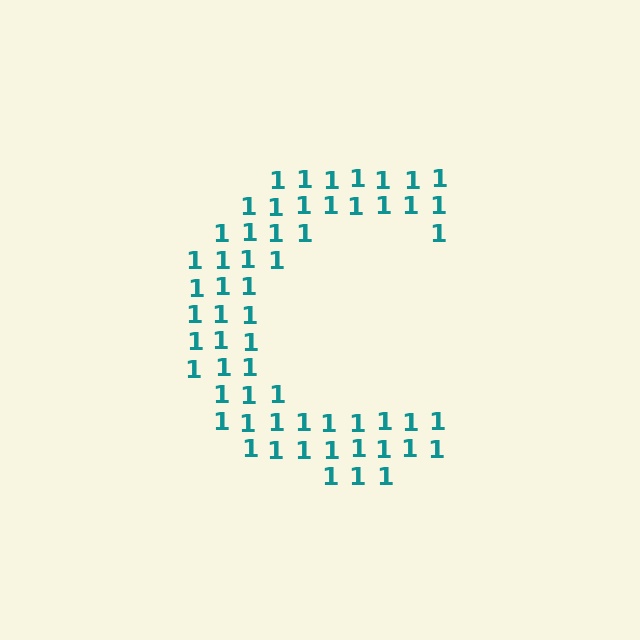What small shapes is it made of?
It is made of small digit 1's.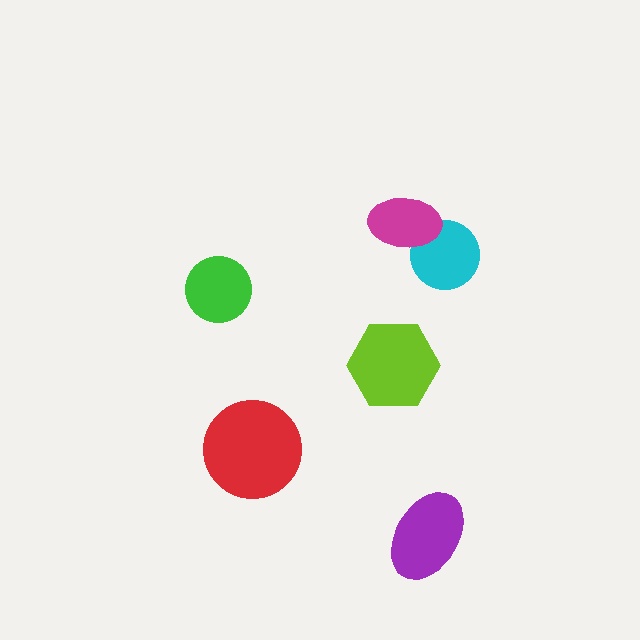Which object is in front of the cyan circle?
The magenta ellipse is in front of the cyan circle.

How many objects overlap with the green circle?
0 objects overlap with the green circle.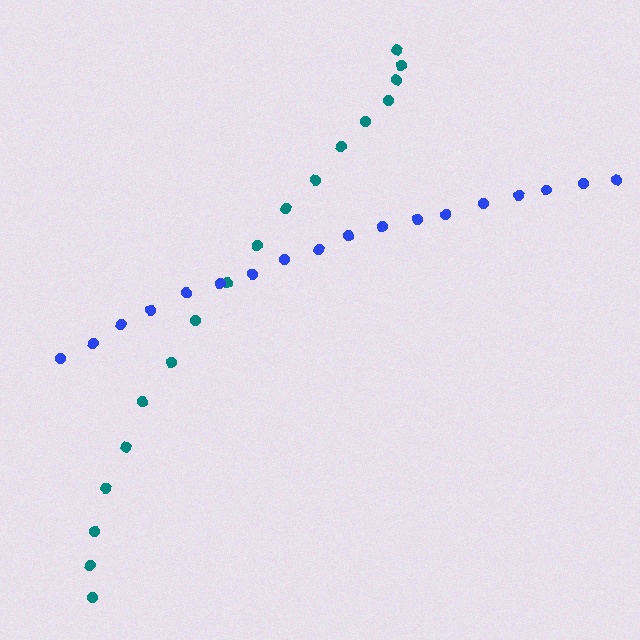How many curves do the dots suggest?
There are 2 distinct paths.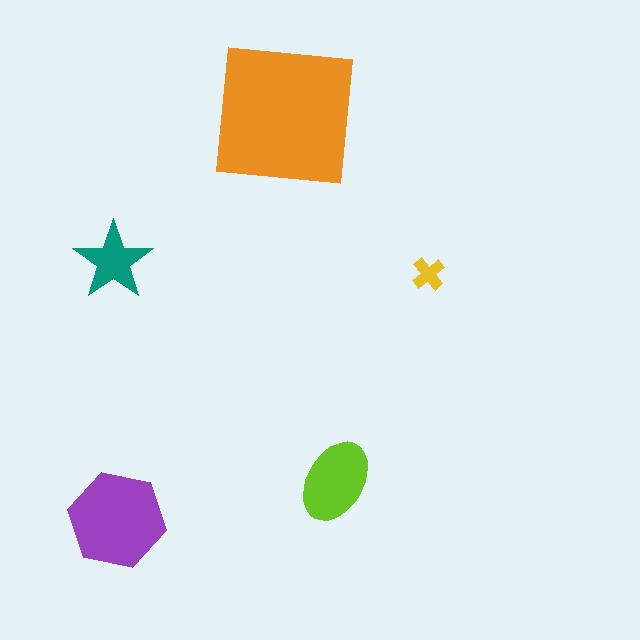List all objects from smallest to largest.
The yellow cross, the teal star, the lime ellipse, the purple hexagon, the orange square.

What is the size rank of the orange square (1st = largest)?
1st.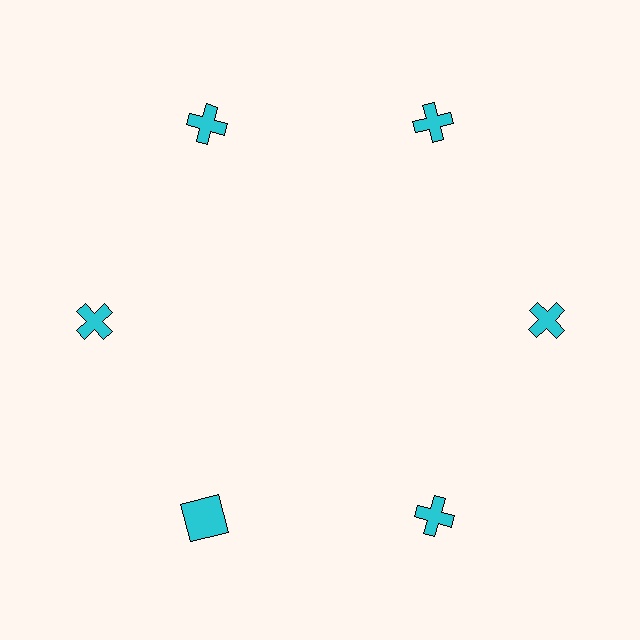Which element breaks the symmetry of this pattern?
The cyan square at roughly the 7 o'clock position breaks the symmetry. All other shapes are cyan crosses.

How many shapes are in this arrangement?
There are 6 shapes arranged in a ring pattern.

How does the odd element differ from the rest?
It has a different shape: square instead of cross.